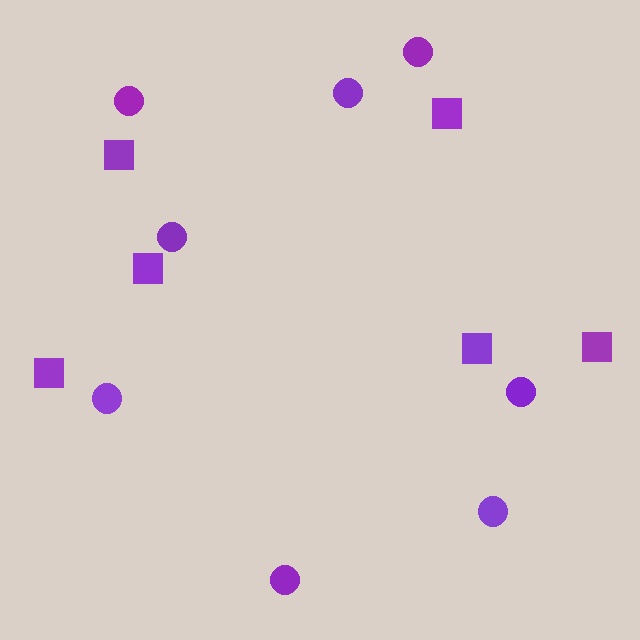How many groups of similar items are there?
There are 2 groups: one group of squares (6) and one group of circles (8).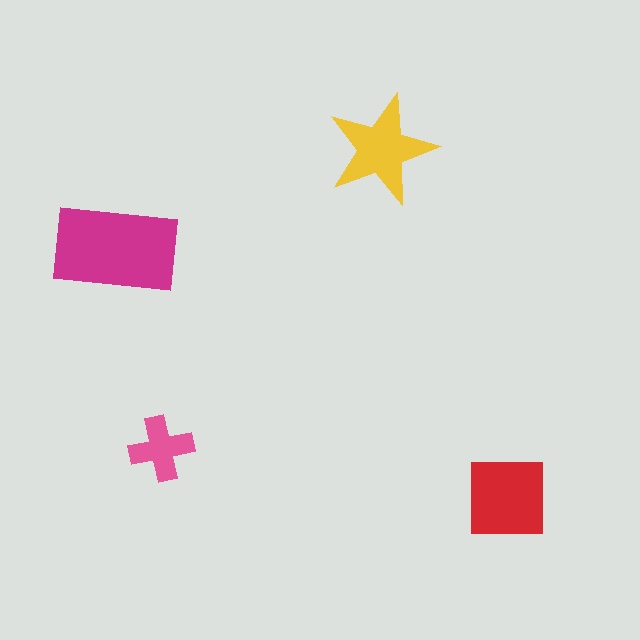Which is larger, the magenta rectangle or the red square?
The magenta rectangle.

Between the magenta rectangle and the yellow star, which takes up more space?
The magenta rectangle.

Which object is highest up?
The yellow star is topmost.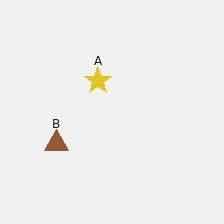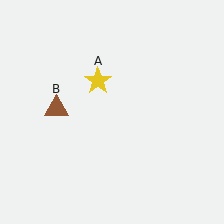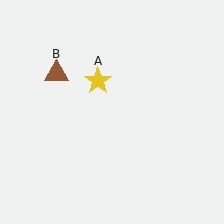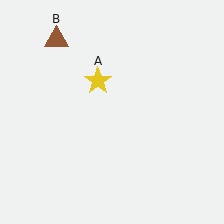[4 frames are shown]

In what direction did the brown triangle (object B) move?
The brown triangle (object B) moved up.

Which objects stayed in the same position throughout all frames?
Yellow star (object A) remained stationary.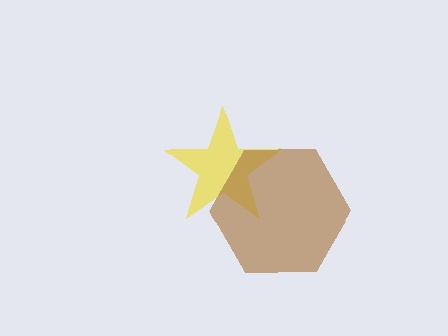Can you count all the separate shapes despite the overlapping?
Yes, there are 2 separate shapes.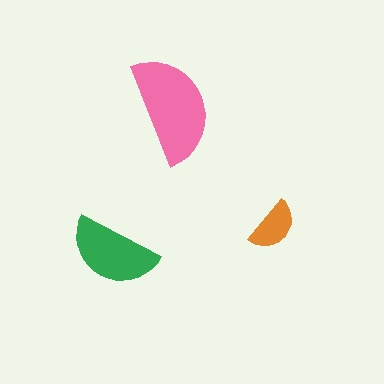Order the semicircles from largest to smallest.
the pink one, the green one, the orange one.